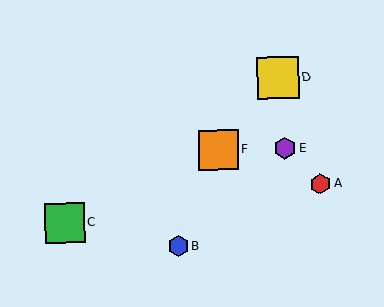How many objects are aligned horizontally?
2 objects (E, F) are aligned horizontally.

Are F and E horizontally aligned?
Yes, both are at y≈150.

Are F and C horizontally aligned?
No, F is at y≈150 and C is at y≈223.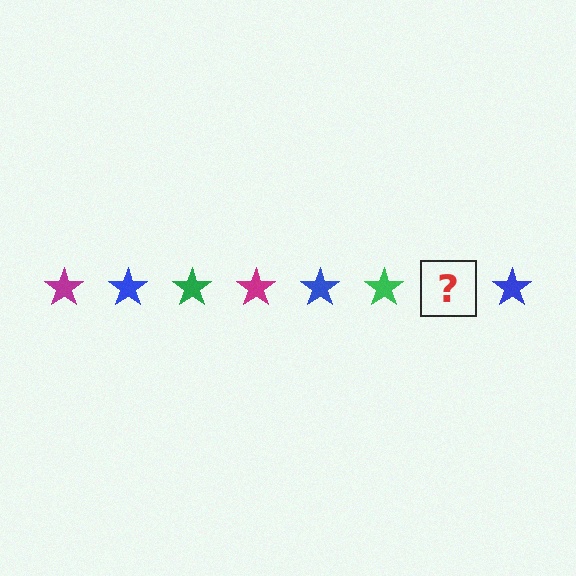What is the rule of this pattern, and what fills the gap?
The rule is that the pattern cycles through magenta, blue, green stars. The gap should be filled with a magenta star.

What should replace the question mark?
The question mark should be replaced with a magenta star.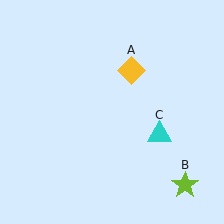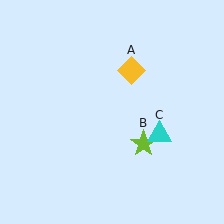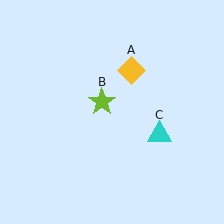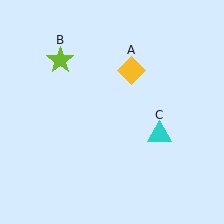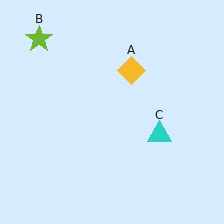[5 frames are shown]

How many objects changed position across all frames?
1 object changed position: lime star (object B).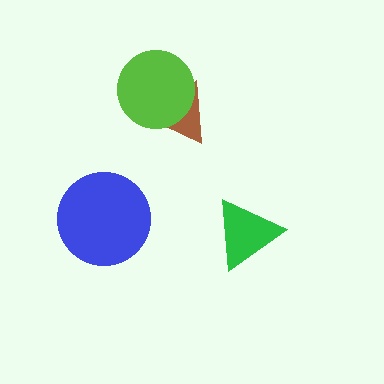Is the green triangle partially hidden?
No, no other shape covers it.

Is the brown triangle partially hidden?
Yes, it is partially covered by another shape.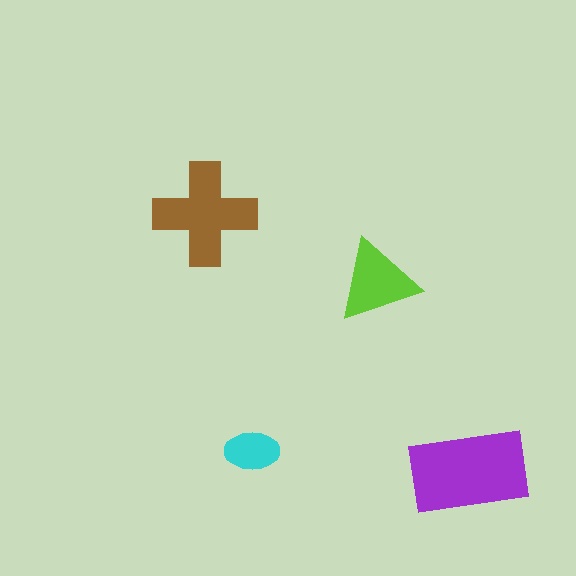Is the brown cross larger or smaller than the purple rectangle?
Smaller.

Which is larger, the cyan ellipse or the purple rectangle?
The purple rectangle.